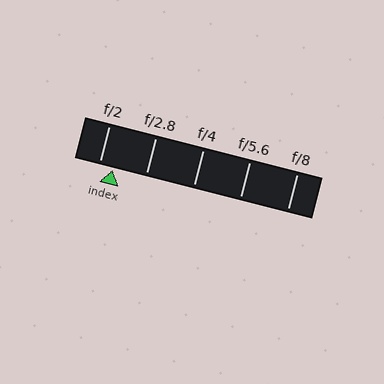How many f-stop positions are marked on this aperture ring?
There are 5 f-stop positions marked.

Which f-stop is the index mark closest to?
The index mark is closest to f/2.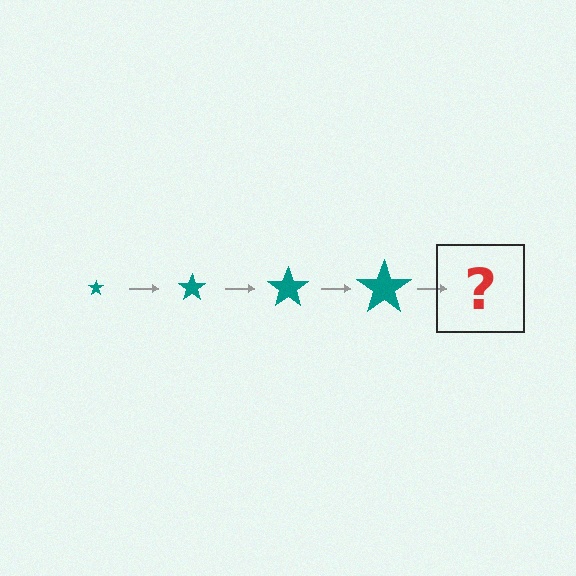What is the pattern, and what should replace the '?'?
The pattern is that the star gets progressively larger each step. The '?' should be a teal star, larger than the previous one.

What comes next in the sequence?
The next element should be a teal star, larger than the previous one.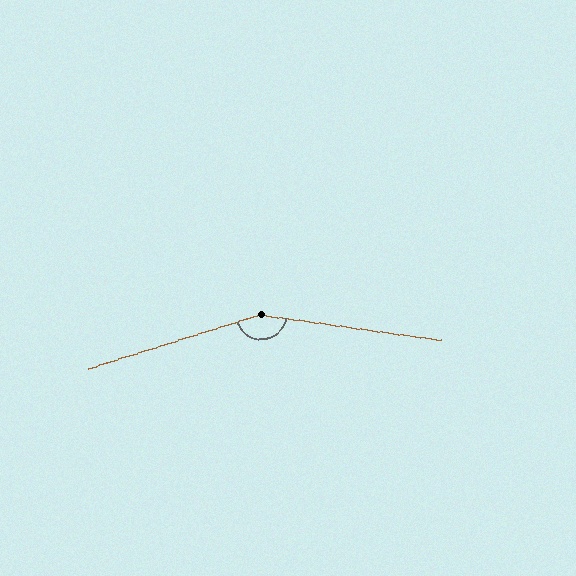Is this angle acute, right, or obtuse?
It is obtuse.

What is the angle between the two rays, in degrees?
Approximately 155 degrees.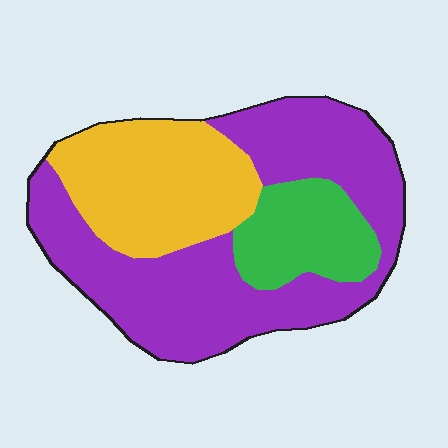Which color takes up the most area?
Purple, at roughly 55%.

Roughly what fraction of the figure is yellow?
Yellow covers roughly 30% of the figure.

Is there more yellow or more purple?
Purple.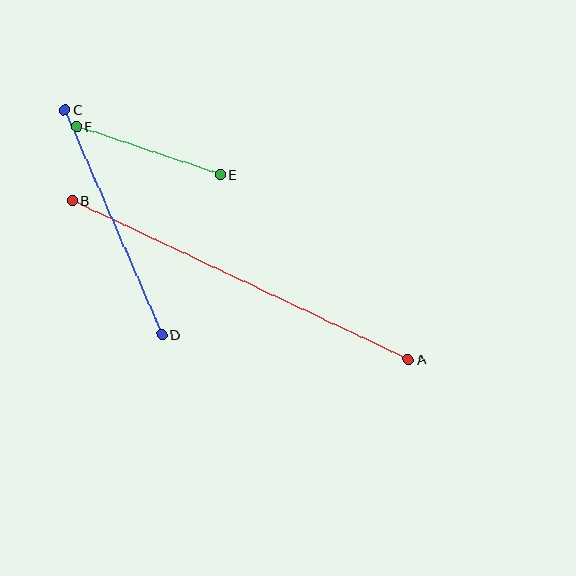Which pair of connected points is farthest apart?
Points A and B are farthest apart.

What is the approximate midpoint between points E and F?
The midpoint is at approximately (148, 151) pixels.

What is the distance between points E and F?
The distance is approximately 151 pixels.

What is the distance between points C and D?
The distance is approximately 245 pixels.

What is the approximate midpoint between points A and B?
The midpoint is at approximately (240, 280) pixels.